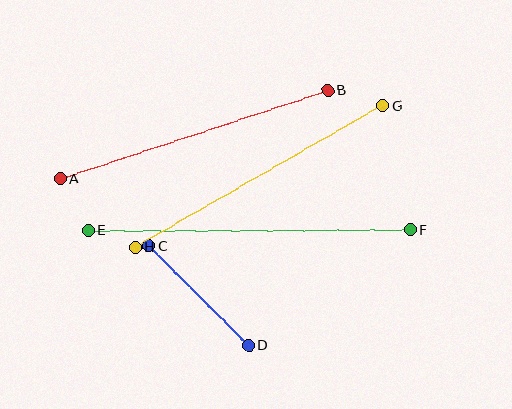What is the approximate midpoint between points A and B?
The midpoint is at approximately (194, 135) pixels.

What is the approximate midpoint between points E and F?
The midpoint is at approximately (249, 230) pixels.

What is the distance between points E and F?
The distance is approximately 322 pixels.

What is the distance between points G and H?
The distance is approximately 285 pixels.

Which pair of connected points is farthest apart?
Points E and F are farthest apart.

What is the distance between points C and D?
The distance is approximately 141 pixels.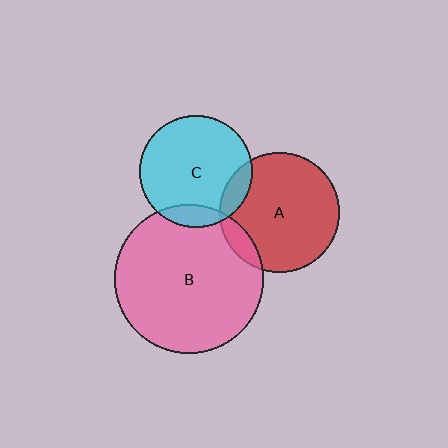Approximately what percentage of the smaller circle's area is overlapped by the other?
Approximately 10%.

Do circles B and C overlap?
Yes.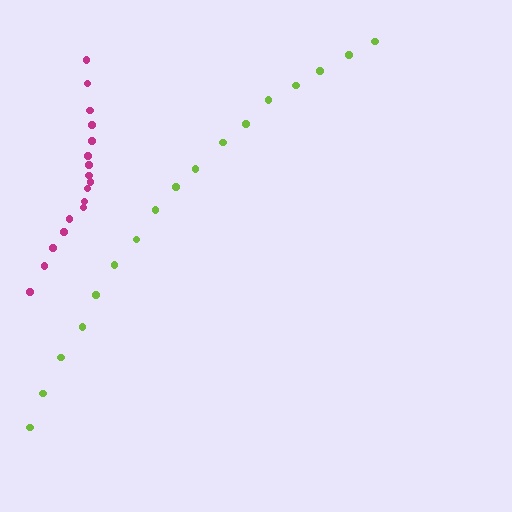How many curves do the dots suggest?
There are 2 distinct paths.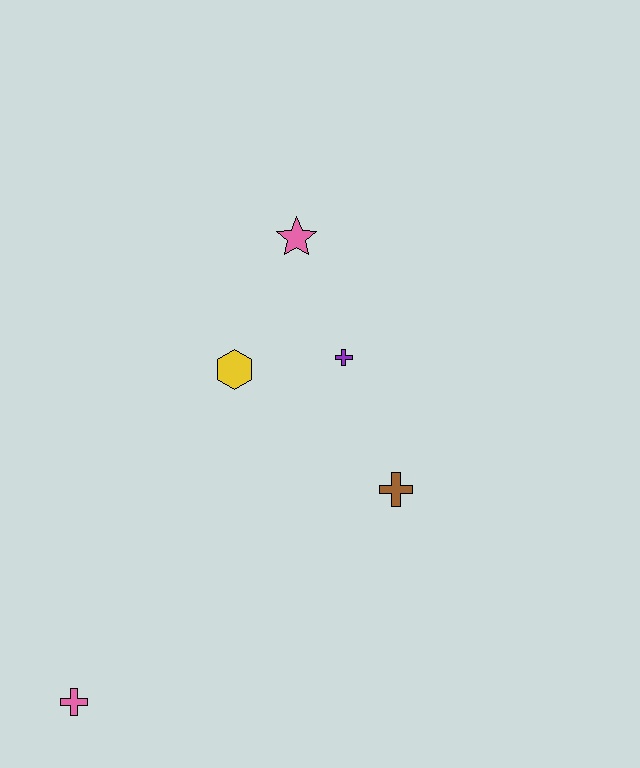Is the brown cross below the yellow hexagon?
Yes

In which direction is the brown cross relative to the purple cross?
The brown cross is below the purple cross.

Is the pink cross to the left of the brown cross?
Yes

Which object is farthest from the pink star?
The pink cross is farthest from the pink star.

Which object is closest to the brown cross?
The purple cross is closest to the brown cross.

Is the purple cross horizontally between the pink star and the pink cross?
No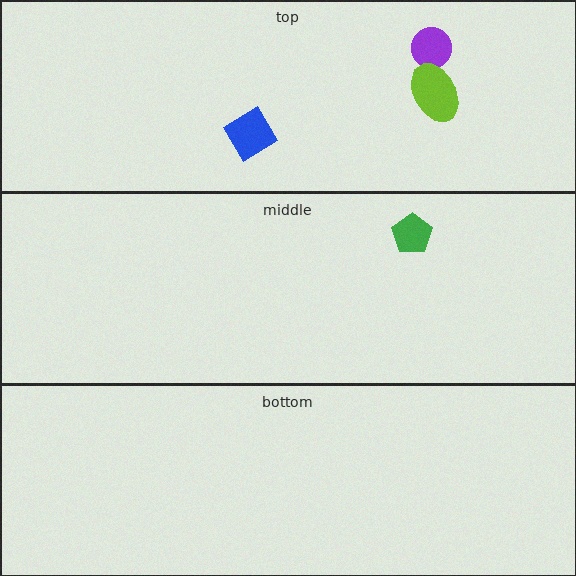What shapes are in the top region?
The blue diamond, the purple circle, the lime ellipse.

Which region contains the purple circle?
The top region.